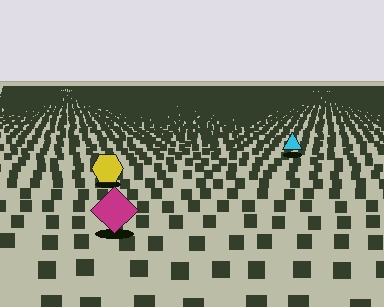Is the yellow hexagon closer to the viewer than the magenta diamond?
No. The magenta diamond is closer — you can tell from the texture gradient: the ground texture is coarser near it.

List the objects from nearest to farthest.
From nearest to farthest: the magenta diamond, the yellow hexagon, the cyan triangle.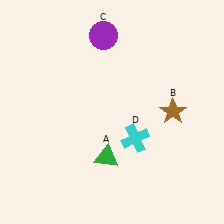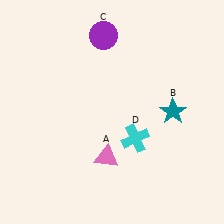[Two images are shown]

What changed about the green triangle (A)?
In Image 1, A is green. In Image 2, it changed to pink.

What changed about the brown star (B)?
In Image 1, B is brown. In Image 2, it changed to teal.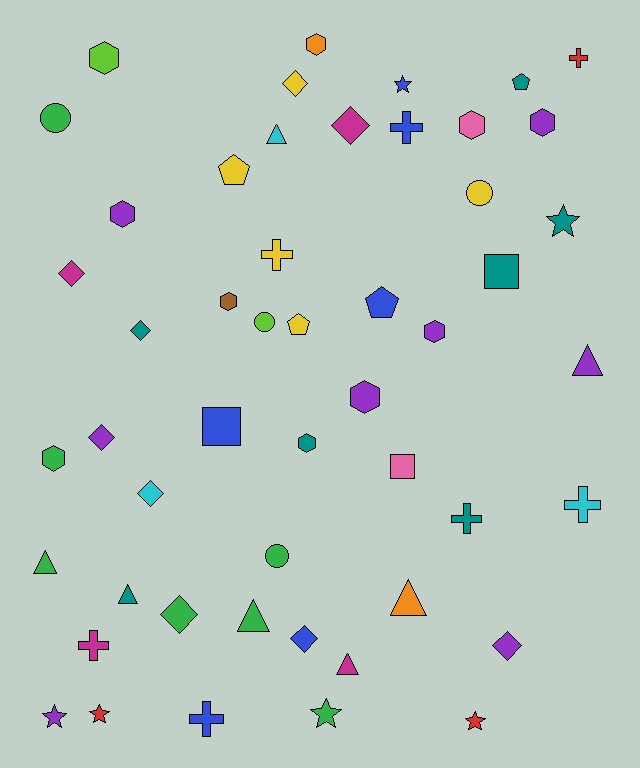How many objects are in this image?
There are 50 objects.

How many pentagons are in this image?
There are 4 pentagons.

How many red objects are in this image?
There are 3 red objects.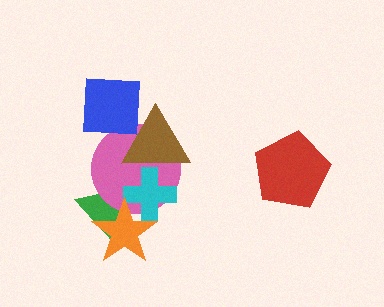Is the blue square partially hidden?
Yes, it is partially covered by another shape.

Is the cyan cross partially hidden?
Yes, it is partially covered by another shape.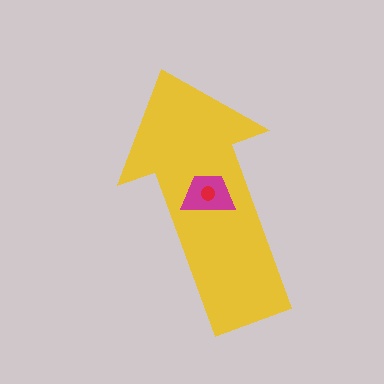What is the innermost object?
The red circle.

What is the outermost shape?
The yellow arrow.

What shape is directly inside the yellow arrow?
The magenta trapezoid.